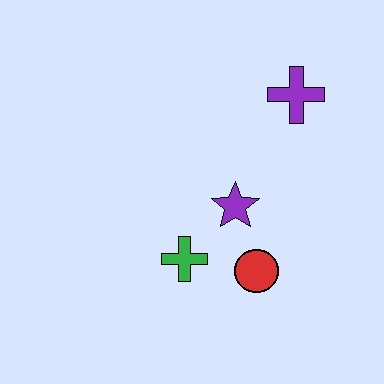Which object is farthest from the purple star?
The purple cross is farthest from the purple star.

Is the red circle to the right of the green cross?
Yes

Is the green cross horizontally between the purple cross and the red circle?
No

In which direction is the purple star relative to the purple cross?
The purple star is below the purple cross.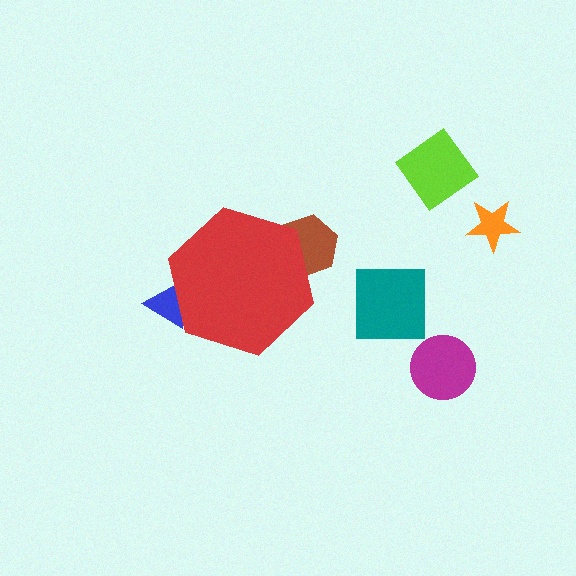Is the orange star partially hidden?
No, the orange star is fully visible.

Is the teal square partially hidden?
No, the teal square is fully visible.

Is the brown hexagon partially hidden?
Yes, the brown hexagon is partially hidden behind the red hexagon.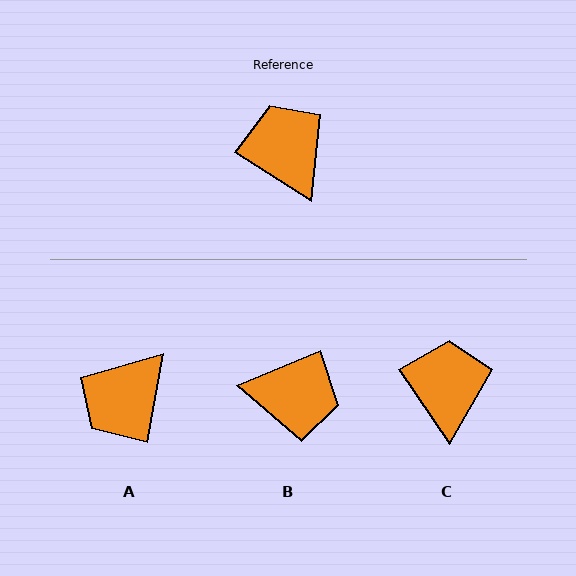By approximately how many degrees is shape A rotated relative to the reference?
Approximately 112 degrees counter-clockwise.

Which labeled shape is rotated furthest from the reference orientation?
B, about 125 degrees away.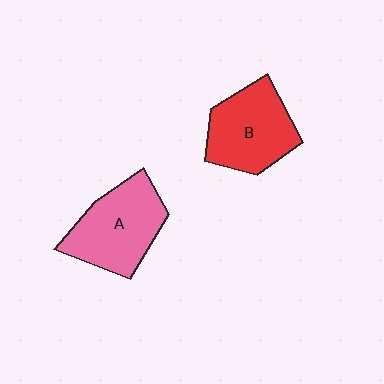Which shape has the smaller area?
Shape B (red).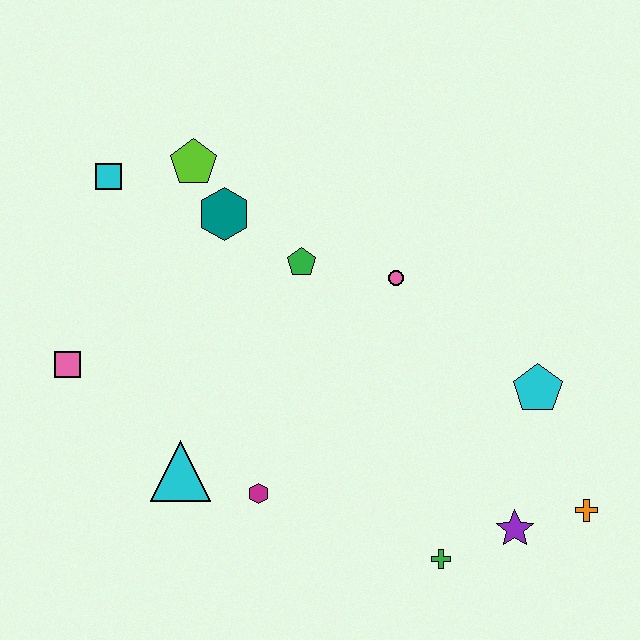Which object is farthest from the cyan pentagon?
The cyan square is farthest from the cyan pentagon.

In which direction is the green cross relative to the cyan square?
The green cross is below the cyan square.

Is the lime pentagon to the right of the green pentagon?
No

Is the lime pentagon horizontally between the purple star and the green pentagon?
No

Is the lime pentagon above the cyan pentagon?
Yes